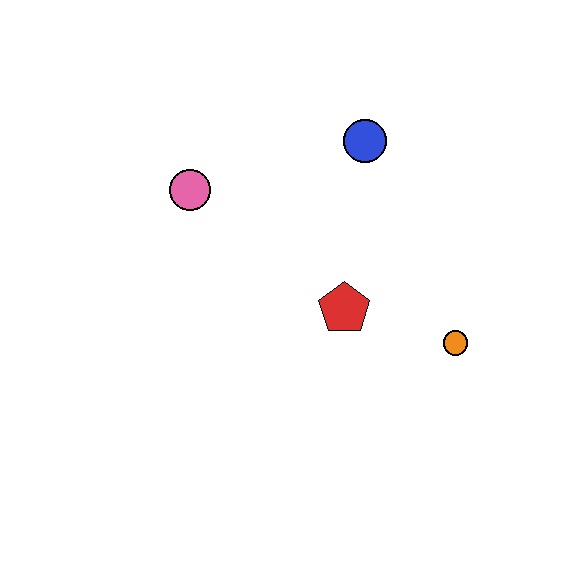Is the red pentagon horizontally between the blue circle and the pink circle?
Yes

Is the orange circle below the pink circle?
Yes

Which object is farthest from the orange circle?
The pink circle is farthest from the orange circle.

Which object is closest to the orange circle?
The red pentagon is closest to the orange circle.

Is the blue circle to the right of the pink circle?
Yes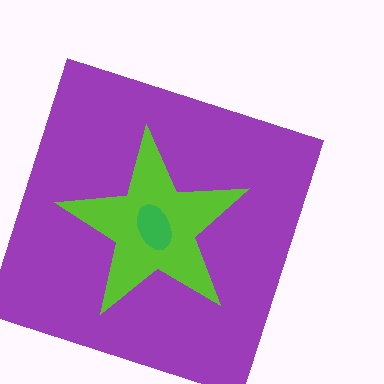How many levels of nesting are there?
3.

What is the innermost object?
The green ellipse.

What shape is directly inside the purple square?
The lime star.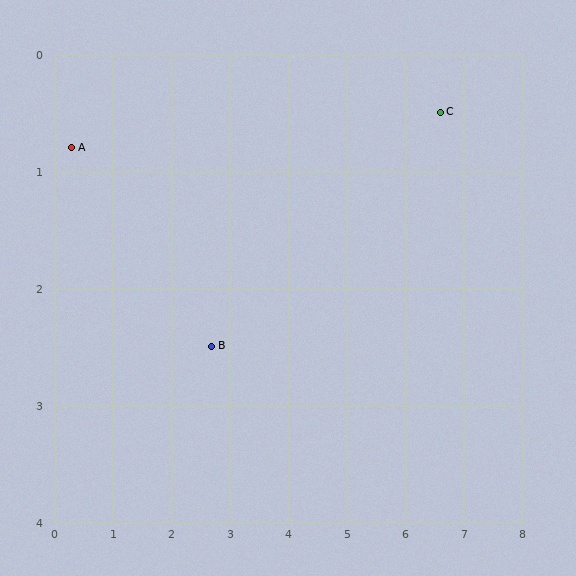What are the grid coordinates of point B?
Point B is at approximately (2.7, 2.5).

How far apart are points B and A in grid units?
Points B and A are about 2.9 grid units apart.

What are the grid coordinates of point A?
Point A is at approximately (0.3, 0.8).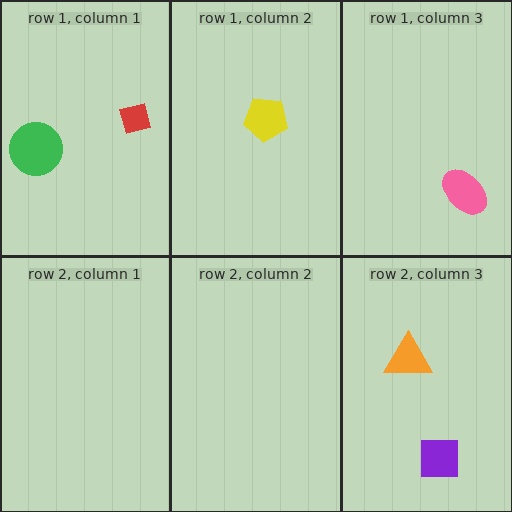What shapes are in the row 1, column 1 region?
The red diamond, the green circle.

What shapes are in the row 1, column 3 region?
The pink ellipse.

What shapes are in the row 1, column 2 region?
The yellow pentagon.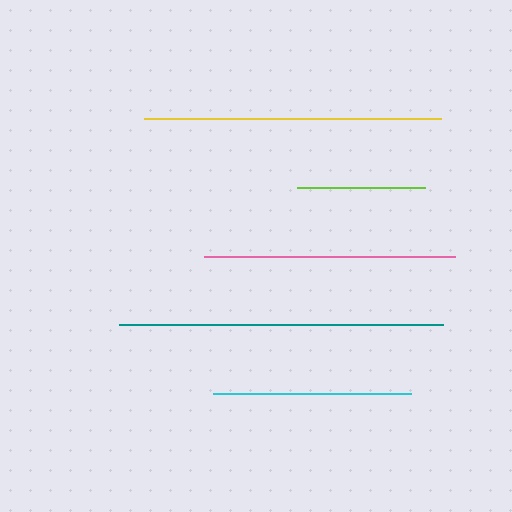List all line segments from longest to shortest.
From longest to shortest: teal, yellow, pink, cyan, lime.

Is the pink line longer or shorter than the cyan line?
The pink line is longer than the cyan line.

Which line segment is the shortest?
The lime line is the shortest at approximately 128 pixels.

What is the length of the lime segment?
The lime segment is approximately 128 pixels long.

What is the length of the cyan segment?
The cyan segment is approximately 198 pixels long.